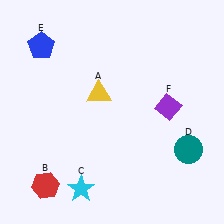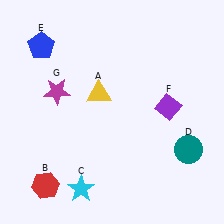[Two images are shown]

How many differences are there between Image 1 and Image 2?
There is 1 difference between the two images.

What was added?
A magenta star (G) was added in Image 2.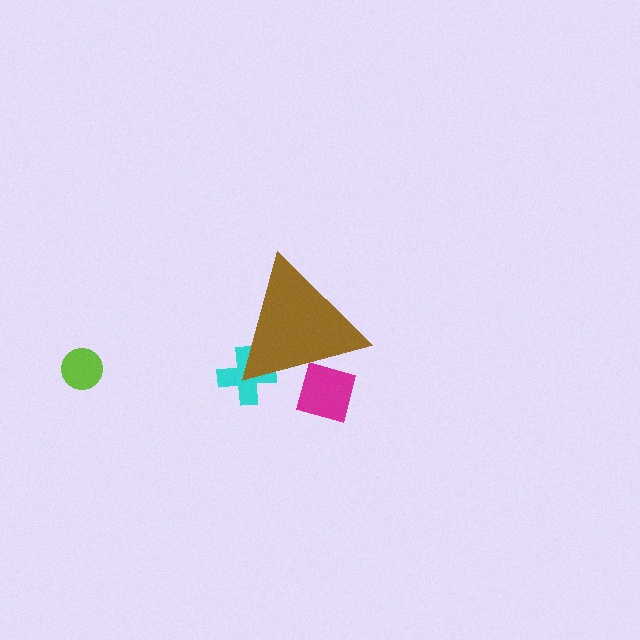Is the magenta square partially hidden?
Yes, the magenta square is partially hidden behind the brown triangle.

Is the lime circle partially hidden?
No, the lime circle is fully visible.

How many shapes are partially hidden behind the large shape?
2 shapes are partially hidden.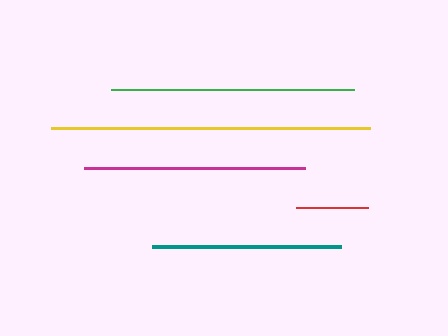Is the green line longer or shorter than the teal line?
The green line is longer than the teal line.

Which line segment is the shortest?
The red line is the shortest at approximately 72 pixels.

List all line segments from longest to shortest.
From longest to shortest: yellow, green, magenta, teal, red.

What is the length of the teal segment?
The teal segment is approximately 189 pixels long.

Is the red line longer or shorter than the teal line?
The teal line is longer than the red line.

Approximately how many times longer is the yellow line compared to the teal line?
The yellow line is approximately 1.7 times the length of the teal line.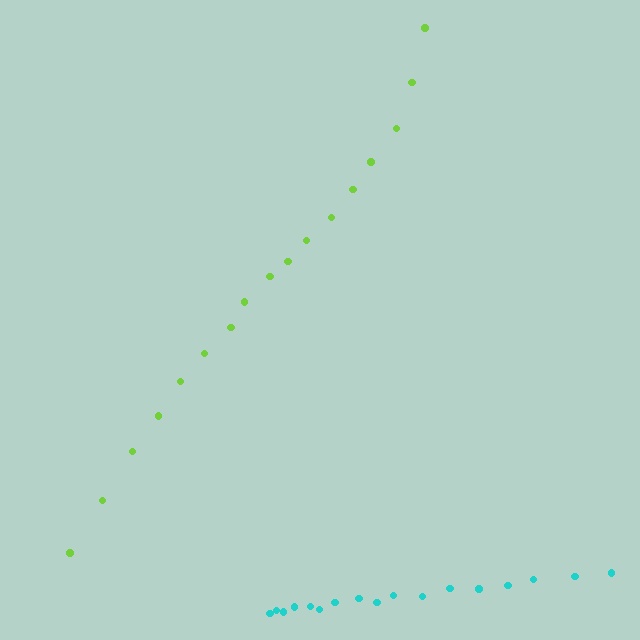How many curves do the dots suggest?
There are 2 distinct paths.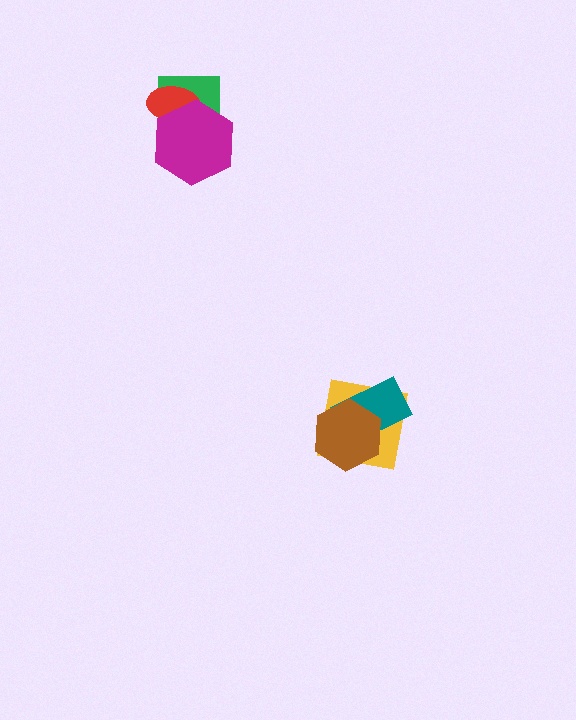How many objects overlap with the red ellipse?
2 objects overlap with the red ellipse.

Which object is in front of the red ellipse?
The magenta hexagon is in front of the red ellipse.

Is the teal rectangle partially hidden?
Yes, it is partially covered by another shape.